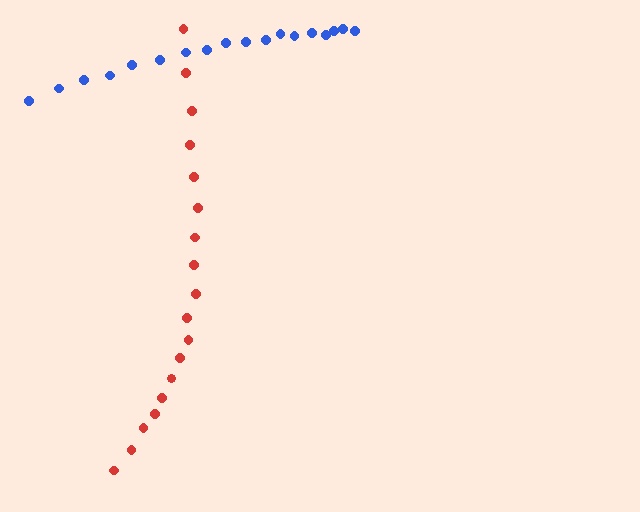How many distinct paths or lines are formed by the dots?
There are 2 distinct paths.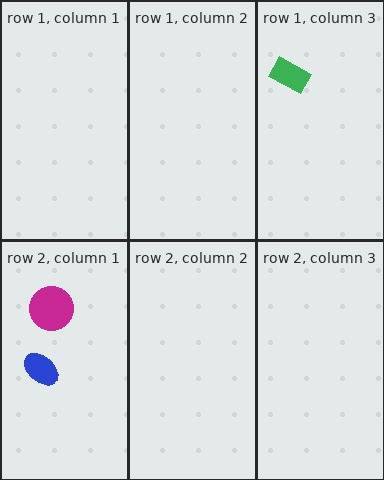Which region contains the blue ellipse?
The row 2, column 1 region.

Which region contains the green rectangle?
The row 1, column 3 region.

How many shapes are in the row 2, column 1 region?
2.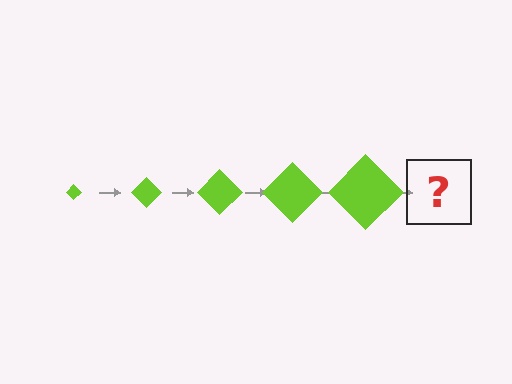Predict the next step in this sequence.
The next step is a lime diamond, larger than the previous one.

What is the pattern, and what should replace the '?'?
The pattern is that the diamond gets progressively larger each step. The '?' should be a lime diamond, larger than the previous one.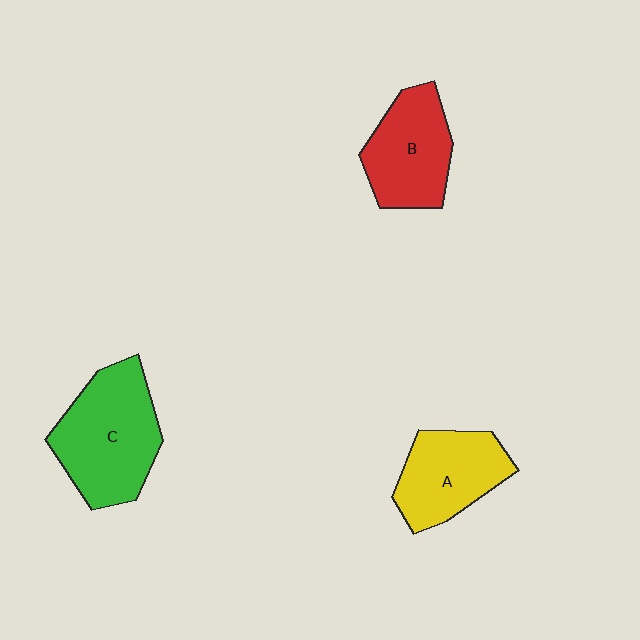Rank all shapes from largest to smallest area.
From largest to smallest: C (green), B (red), A (yellow).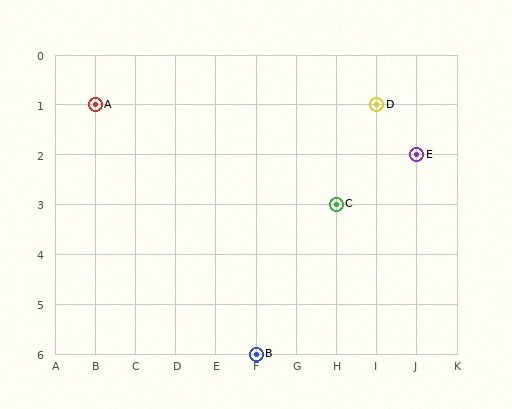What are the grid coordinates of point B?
Point B is at grid coordinates (F, 6).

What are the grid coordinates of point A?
Point A is at grid coordinates (B, 1).